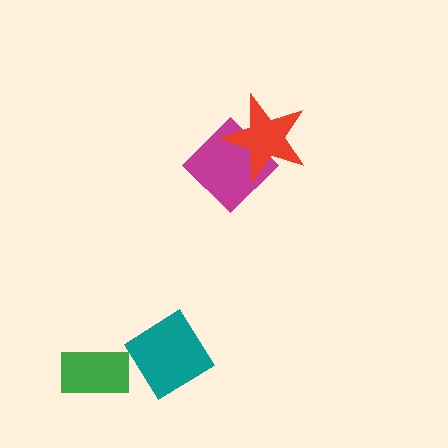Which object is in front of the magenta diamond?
The red star is in front of the magenta diamond.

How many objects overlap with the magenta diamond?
1 object overlaps with the magenta diamond.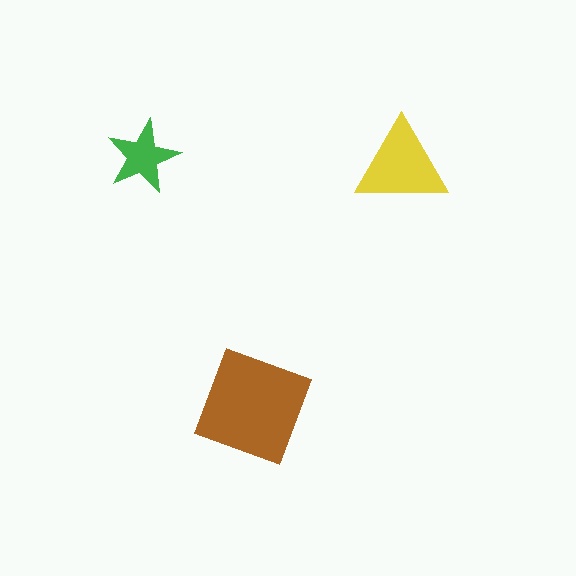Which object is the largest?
The brown square.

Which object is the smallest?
The green star.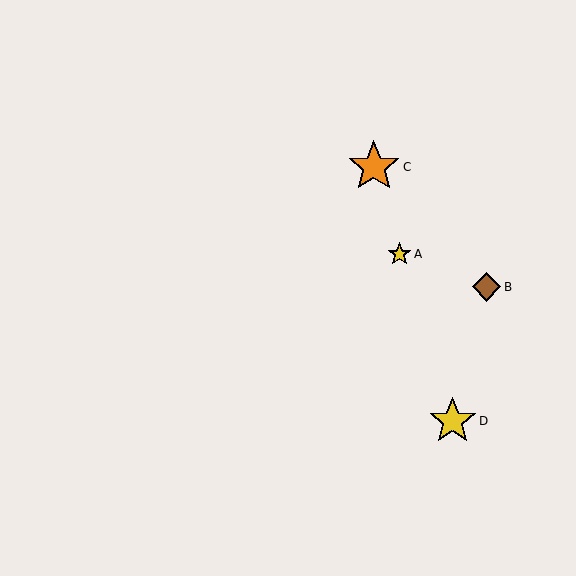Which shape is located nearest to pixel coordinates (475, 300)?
The brown diamond (labeled B) at (486, 287) is nearest to that location.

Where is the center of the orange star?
The center of the orange star is at (374, 167).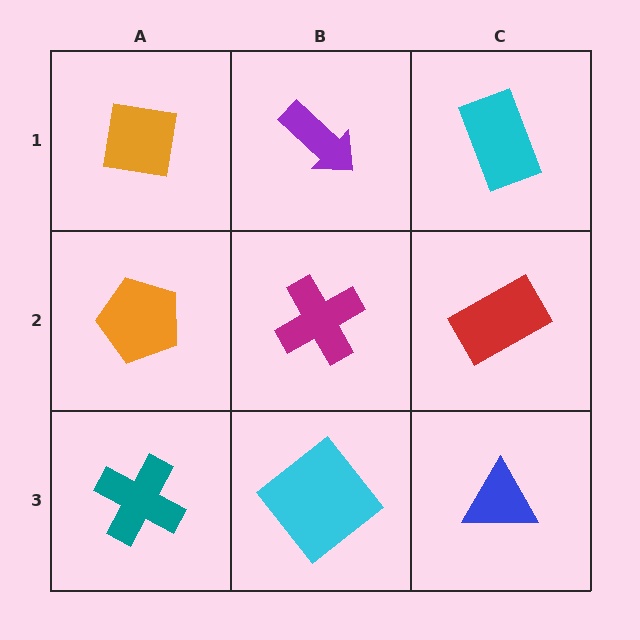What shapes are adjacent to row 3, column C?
A red rectangle (row 2, column C), a cyan diamond (row 3, column B).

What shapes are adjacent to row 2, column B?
A purple arrow (row 1, column B), a cyan diamond (row 3, column B), an orange pentagon (row 2, column A), a red rectangle (row 2, column C).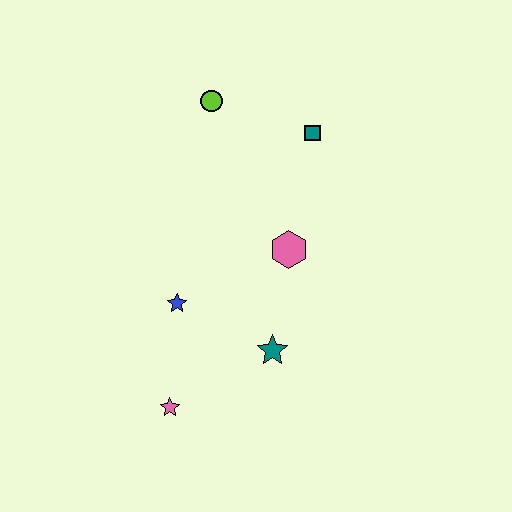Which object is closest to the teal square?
The lime circle is closest to the teal square.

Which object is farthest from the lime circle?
The pink star is farthest from the lime circle.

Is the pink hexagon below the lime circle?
Yes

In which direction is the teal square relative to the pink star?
The teal square is above the pink star.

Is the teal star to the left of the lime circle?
No